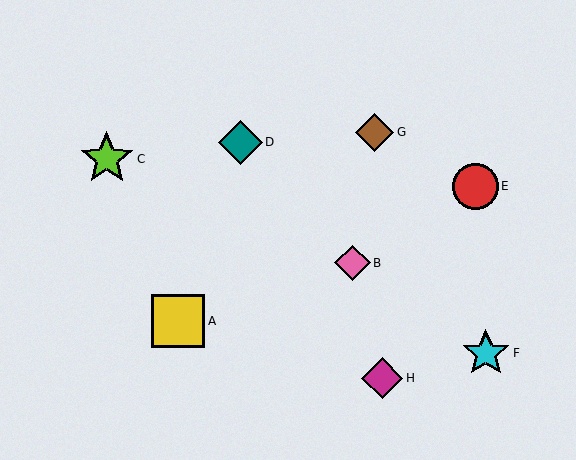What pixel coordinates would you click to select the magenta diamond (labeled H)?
Click at (382, 378) to select the magenta diamond H.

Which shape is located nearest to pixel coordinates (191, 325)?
The yellow square (labeled A) at (178, 321) is nearest to that location.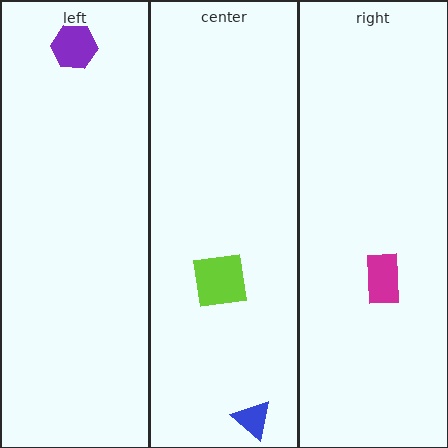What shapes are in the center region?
The blue triangle, the lime square.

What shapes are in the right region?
The magenta rectangle.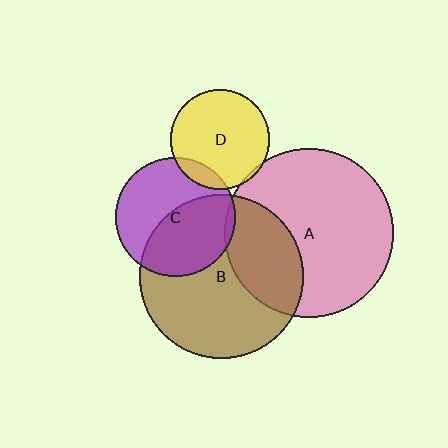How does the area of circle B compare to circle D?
Approximately 2.7 times.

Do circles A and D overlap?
Yes.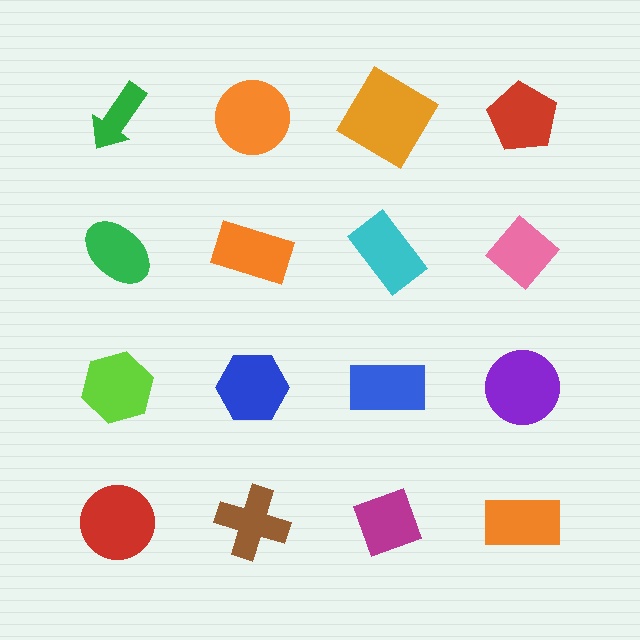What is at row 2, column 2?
An orange rectangle.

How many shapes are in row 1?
4 shapes.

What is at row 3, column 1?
A lime hexagon.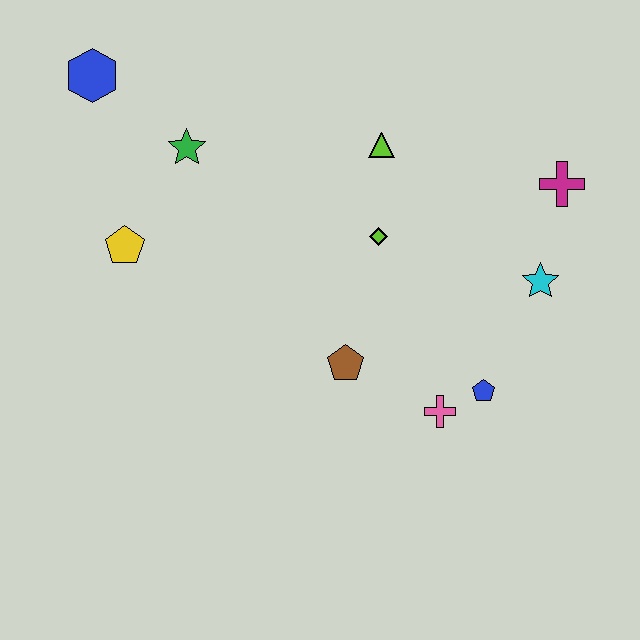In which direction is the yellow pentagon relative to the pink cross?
The yellow pentagon is to the left of the pink cross.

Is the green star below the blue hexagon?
Yes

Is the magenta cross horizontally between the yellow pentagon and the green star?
No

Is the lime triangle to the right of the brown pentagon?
Yes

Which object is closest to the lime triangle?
The lime diamond is closest to the lime triangle.